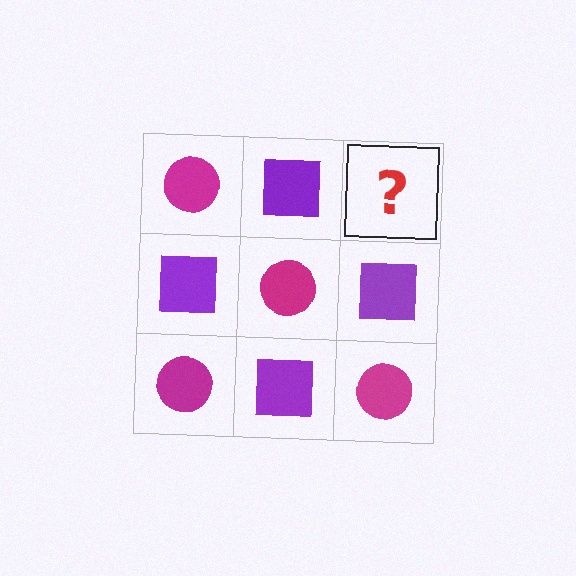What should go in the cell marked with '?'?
The missing cell should contain a magenta circle.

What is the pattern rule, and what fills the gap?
The rule is that it alternates magenta circle and purple square in a checkerboard pattern. The gap should be filled with a magenta circle.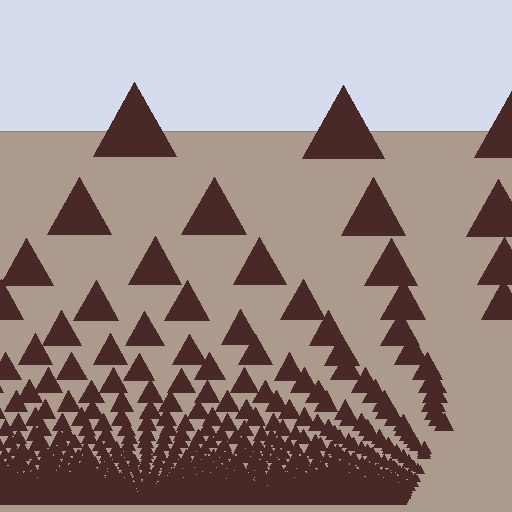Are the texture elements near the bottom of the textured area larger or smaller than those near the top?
Smaller. The gradient is inverted — elements near the bottom are smaller and denser.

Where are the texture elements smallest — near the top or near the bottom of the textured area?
Near the bottom.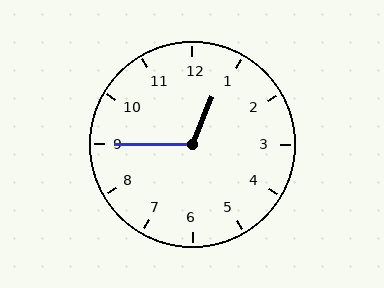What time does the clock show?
12:45.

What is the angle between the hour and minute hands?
Approximately 112 degrees.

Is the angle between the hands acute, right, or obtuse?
It is obtuse.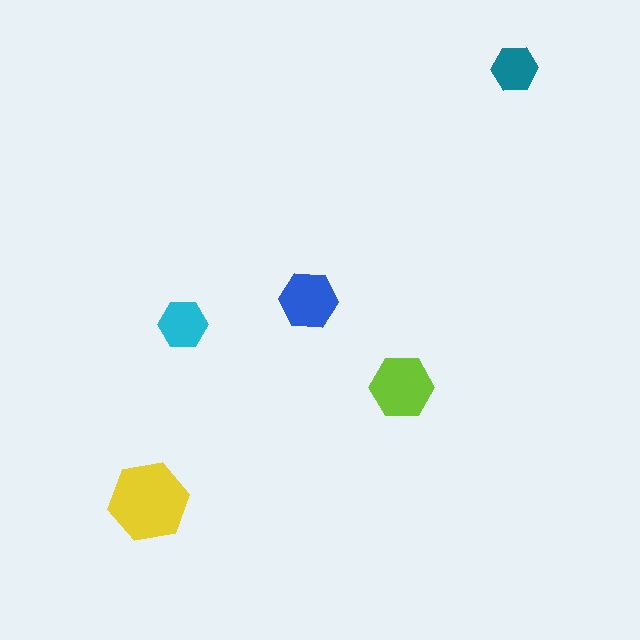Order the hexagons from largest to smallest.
the yellow one, the lime one, the blue one, the cyan one, the teal one.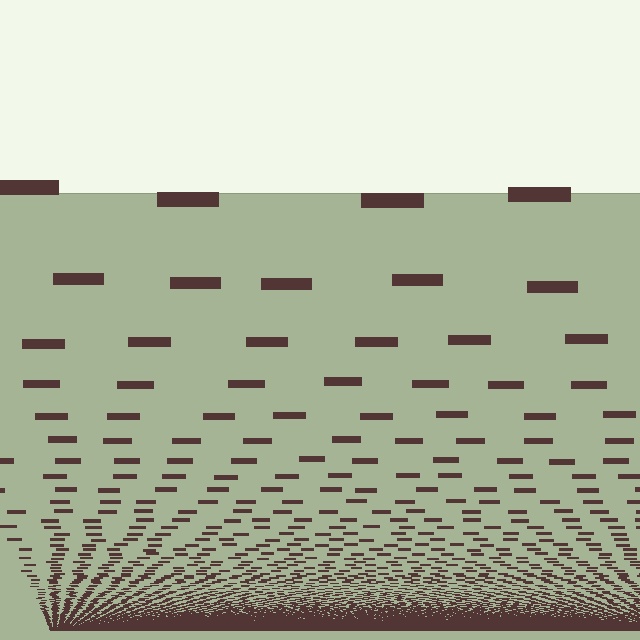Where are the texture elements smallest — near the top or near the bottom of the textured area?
Near the bottom.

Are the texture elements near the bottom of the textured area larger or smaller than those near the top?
Smaller. The gradient is inverted — elements near the bottom are smaller and denser.